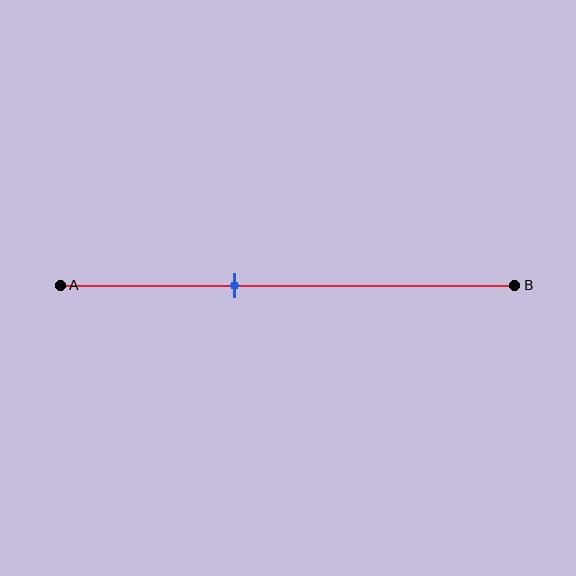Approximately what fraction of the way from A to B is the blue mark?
The blue mark is approximately 40% of the way from A to B.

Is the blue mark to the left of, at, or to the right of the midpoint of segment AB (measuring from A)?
The blue mark is to the left of the midpoint of segment AB.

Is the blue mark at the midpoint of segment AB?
No, the mark is at about 40% from A, not at the 50% midpoint.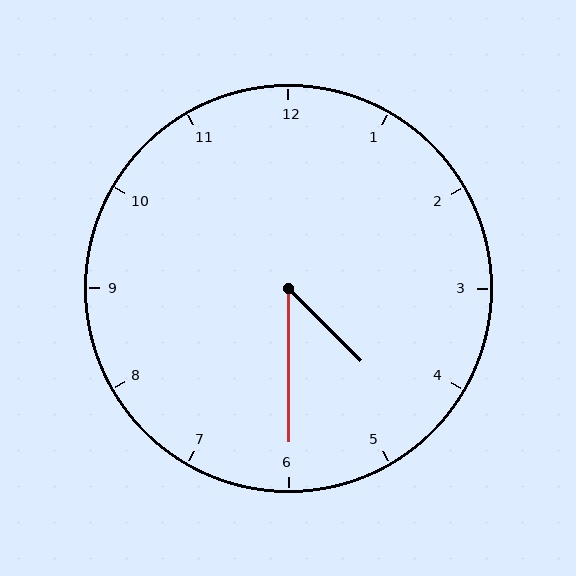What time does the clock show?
4:30.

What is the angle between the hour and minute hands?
Approximately 45 degrees.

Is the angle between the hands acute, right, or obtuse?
It is acute.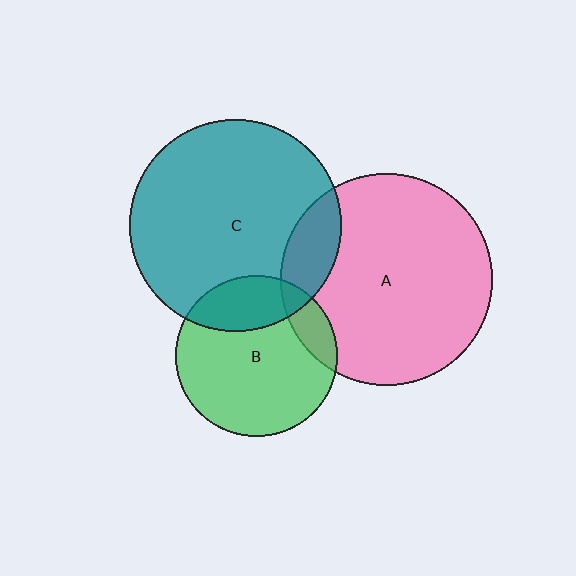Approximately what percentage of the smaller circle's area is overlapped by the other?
Approximately 15%.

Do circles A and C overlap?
Yes.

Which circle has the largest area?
Circle C (teal).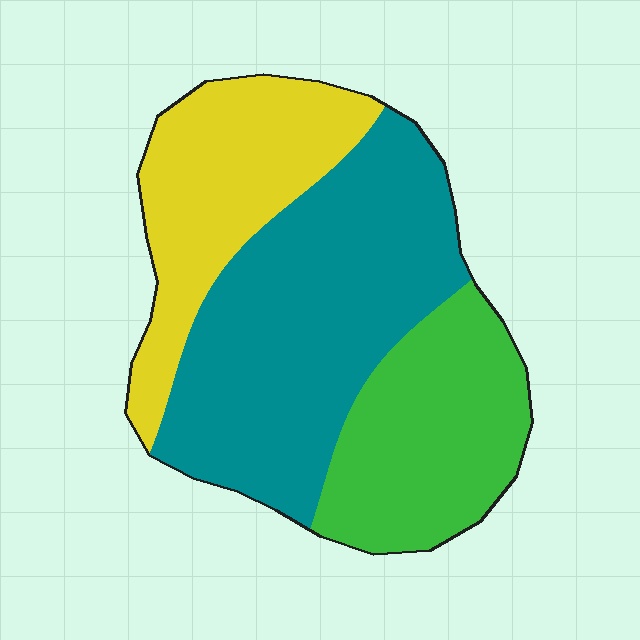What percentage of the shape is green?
Green covers roughly 25% of the shape.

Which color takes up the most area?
Teal, at roughly 45%.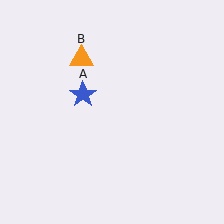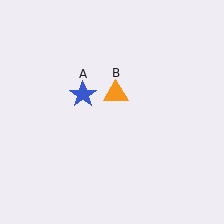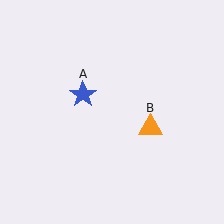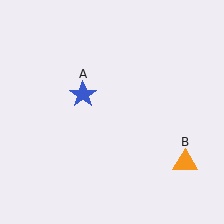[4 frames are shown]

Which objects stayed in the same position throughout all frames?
Blue star (object A) remained stationary.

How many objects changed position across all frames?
1 object changed position: orange triangle (object B).